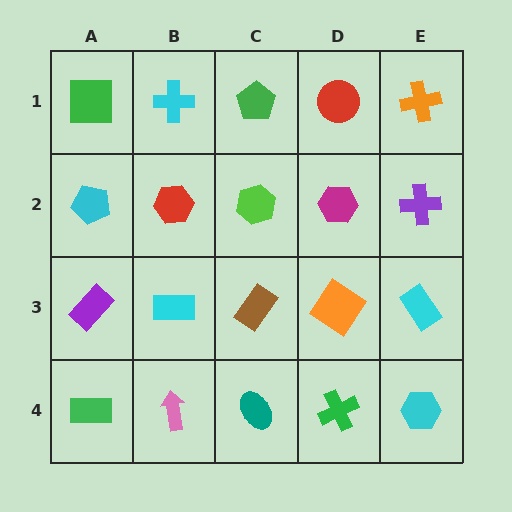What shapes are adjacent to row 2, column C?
A green pentagon (row 1, column C), a brown rectangle (row 3, column C), a red hexagon (row 2, column B), a magenta hexagon (row 2, column D).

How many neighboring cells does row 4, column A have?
2.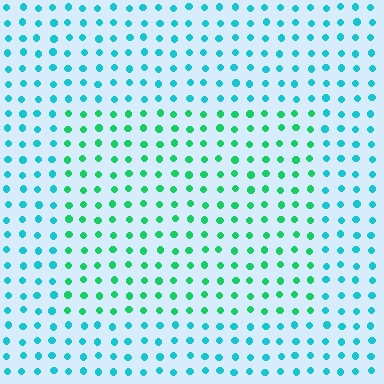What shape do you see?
I see a rectangle.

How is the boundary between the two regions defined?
The boundary is defined purely by a slight shift in hue (about 38 degrees). Spacing, size, and orientation are identical on both sides.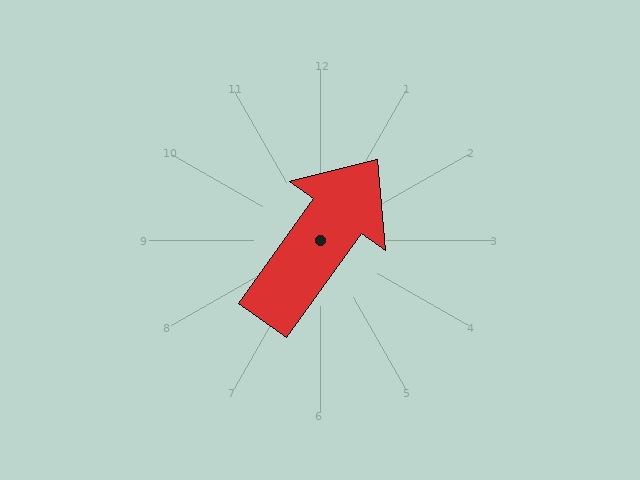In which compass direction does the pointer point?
Northeast.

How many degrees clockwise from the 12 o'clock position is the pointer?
Approximately 36 degrees.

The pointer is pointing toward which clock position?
Roughly 1 o'clock.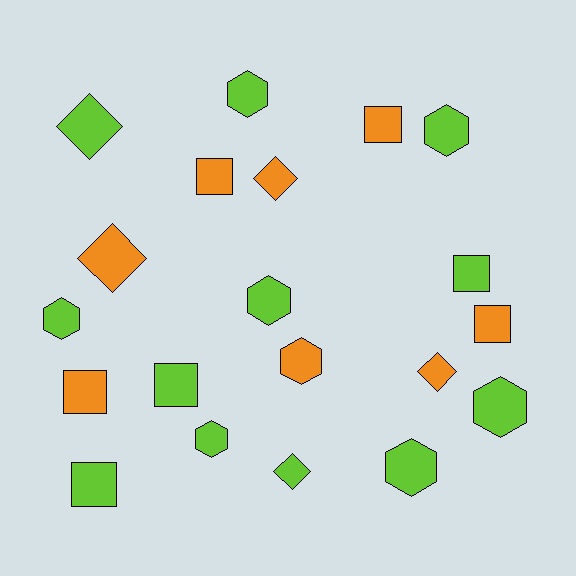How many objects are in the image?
There are 20 objects.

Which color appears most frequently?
Lime, with 12 objects.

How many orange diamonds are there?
There are 3 orange diamonds.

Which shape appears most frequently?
Hexagon, with 8 objects.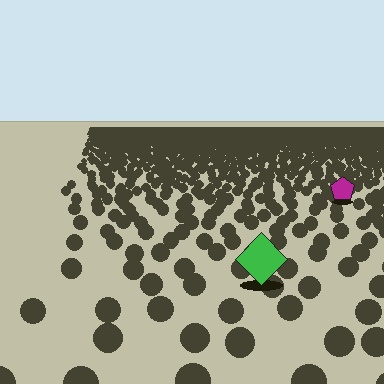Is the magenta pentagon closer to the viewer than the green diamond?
No. The green diamond is closer — you can tell from the texture gradient: the ground texture is coarser near it.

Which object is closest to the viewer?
The green diamond is closest. The texture marks near it are larger and more spread out.